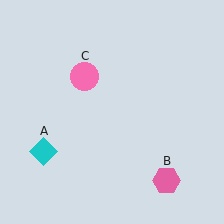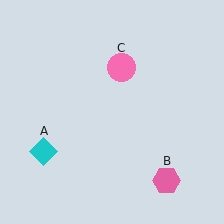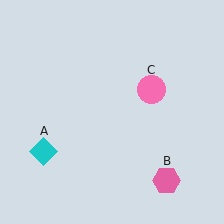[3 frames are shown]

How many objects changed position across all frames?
1 object changed position: pink circle (object C).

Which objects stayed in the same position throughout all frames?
Cyan diamond (object A) and pink hexagon (object B) remained stationary.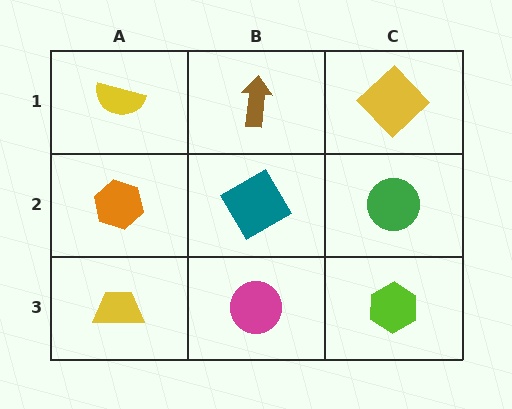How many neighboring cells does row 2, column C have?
3.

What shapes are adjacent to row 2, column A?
A yellow semicircle (row 1, column A), a yellow trapezoid (row 3, column A), a teal diamond (row 2, column B).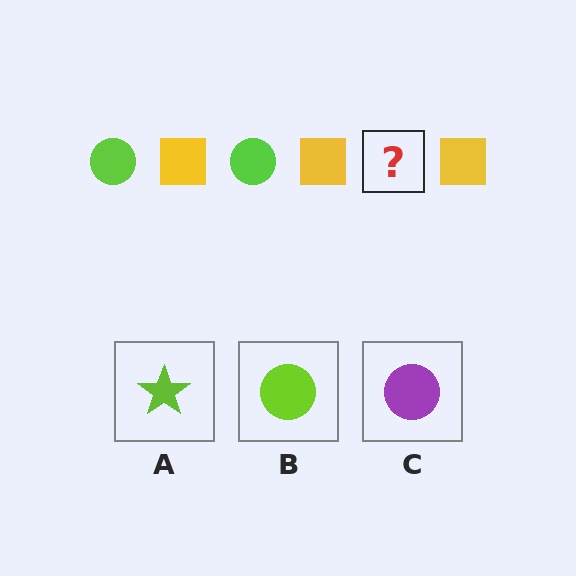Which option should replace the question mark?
Option B.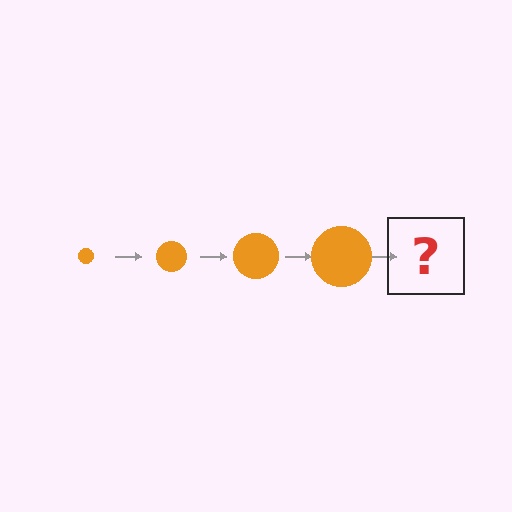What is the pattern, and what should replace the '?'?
The pattern is that the circle gets progressively larger each step. The '?' should be an orange circle, larger than the previous one.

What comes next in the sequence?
The next element should be an orange circle, larger than the previous one.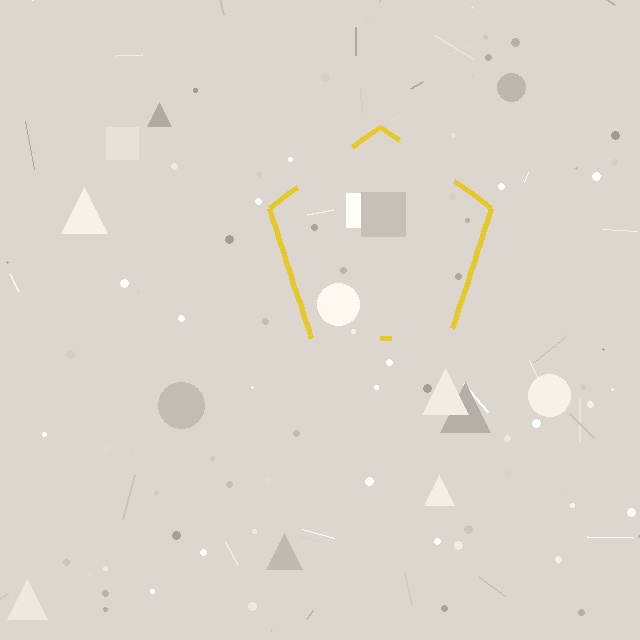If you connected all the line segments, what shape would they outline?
They would outline a pentagon.